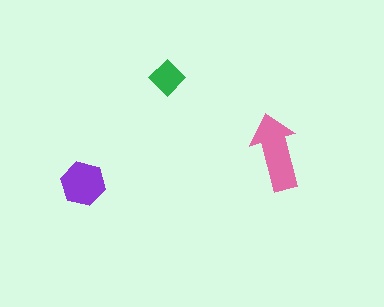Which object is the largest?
The pink arrow.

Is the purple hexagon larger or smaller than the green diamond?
Larger.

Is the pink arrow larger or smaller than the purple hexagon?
Larger.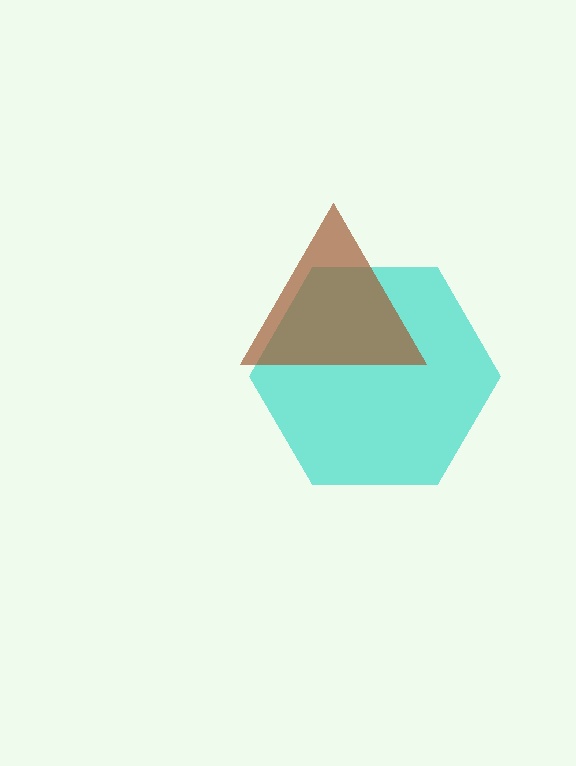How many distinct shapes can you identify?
There are 2 distinct shapes: a cyan hexagon, a brown triangle.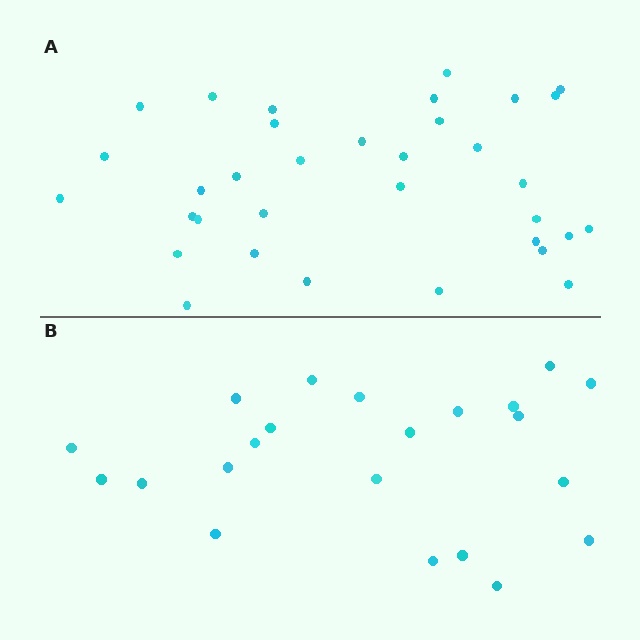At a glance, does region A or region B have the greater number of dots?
Region A (the top region) has more dots.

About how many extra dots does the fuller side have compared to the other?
Region A has roughly 12 or so more dots than region B.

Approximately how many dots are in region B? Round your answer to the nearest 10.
About 20 dots. (The exact count is 22, which rounds to 20.)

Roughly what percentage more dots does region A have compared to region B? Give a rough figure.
About 55% more.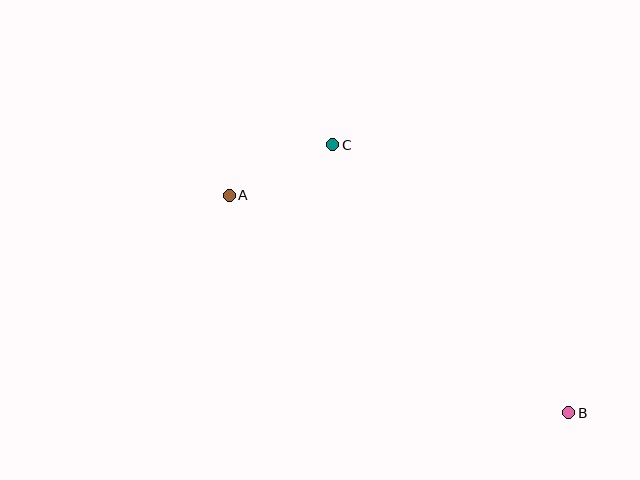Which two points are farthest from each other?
Points A and B are farthest from each other.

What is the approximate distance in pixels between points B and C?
The distance between B and C is approximately 357 pixels.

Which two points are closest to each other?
Points A and C are closest to each other.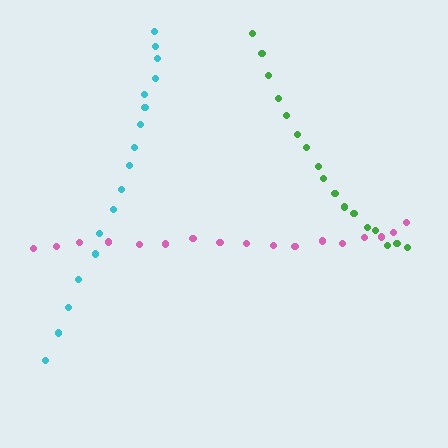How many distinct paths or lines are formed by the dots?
There are 3 distinct paths.